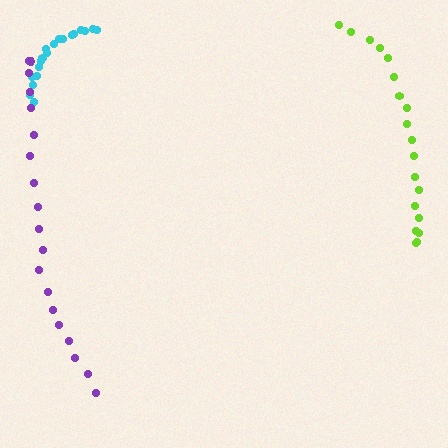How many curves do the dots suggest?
There are 3 distinct paths.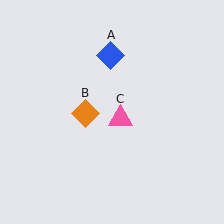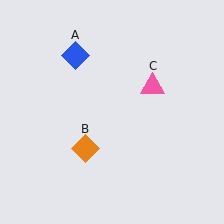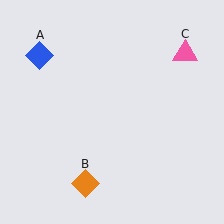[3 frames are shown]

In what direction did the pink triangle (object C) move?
The pink triangle (object C) moved up and to the right.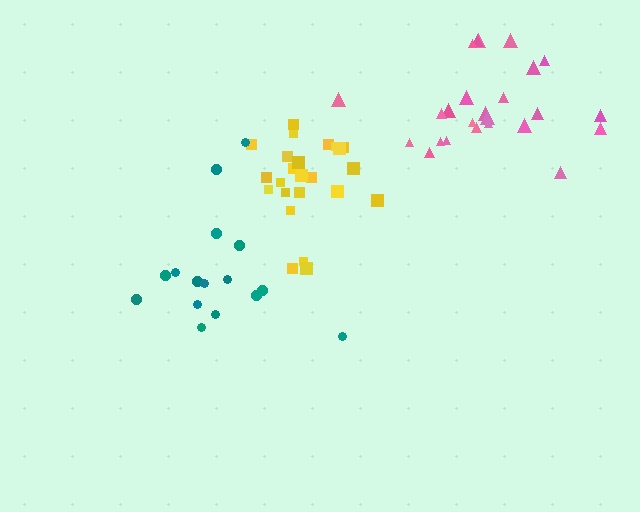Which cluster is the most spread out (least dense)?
Pink.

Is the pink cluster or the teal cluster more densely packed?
Teal.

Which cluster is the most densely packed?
Yellow.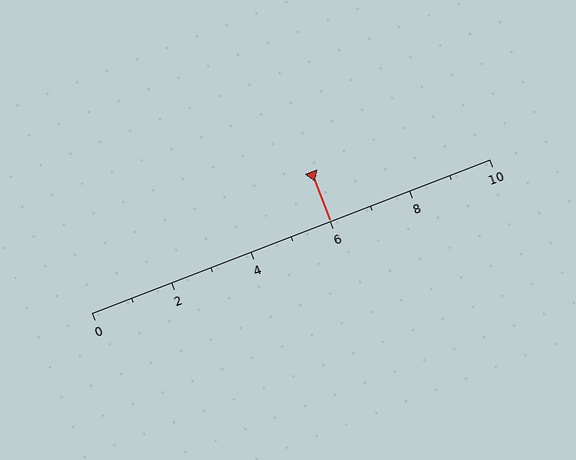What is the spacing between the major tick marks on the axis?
The major ticks are spaced 2 apart.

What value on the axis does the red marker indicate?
The marker indicates approximately 6.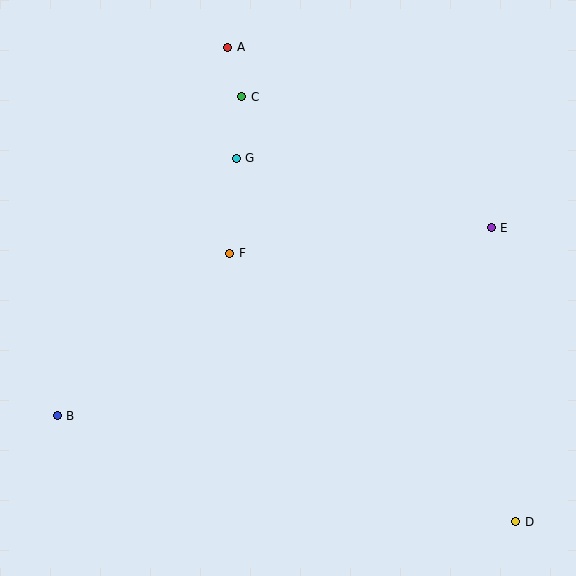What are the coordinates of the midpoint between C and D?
The midpoint between C and D is at (379, 309).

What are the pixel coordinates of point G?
Point G is at (236, 158).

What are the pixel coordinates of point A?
Point A is at (228, 47).